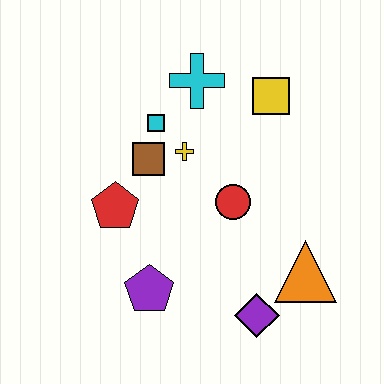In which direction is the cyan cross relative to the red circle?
The cyan cross is above the red circle.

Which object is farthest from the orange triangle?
The cyan cross is farthest from the orange triangle.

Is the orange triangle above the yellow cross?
No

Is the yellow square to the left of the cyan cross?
No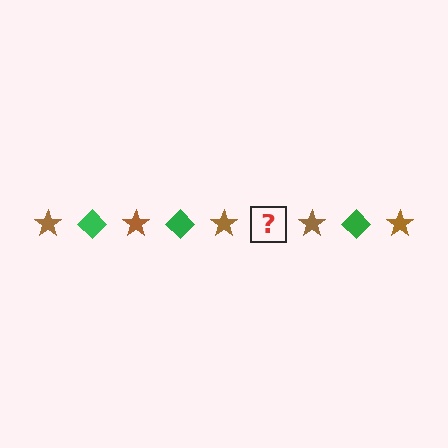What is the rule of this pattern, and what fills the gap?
The rule is that the pattern alternates between brown star and green diamond. The gap should be filled with a green diamond.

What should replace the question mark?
The question mark should be replaced with a green diamond.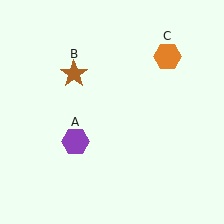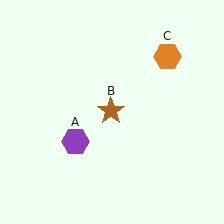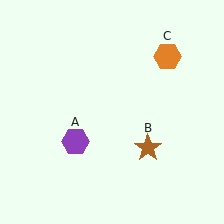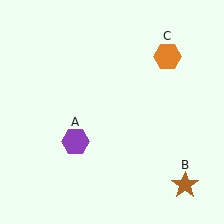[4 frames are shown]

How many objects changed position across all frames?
1 object changed position: brown star (object B).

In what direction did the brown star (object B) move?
The brown star (object B) moved down and to the right.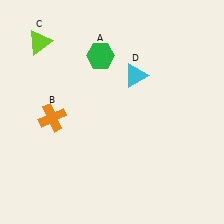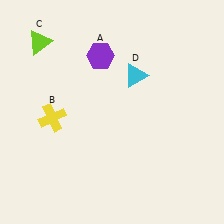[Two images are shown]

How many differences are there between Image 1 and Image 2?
There are 2 differences between the two images.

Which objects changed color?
A changed from green to purple. B changed from orange to yellow.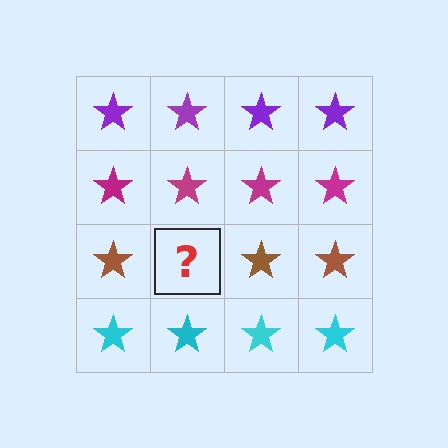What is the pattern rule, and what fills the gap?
The rule is that each row has a consistent color. The gap should be filled with a brown star.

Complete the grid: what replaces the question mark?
The question mark should be replaced with a brown star.